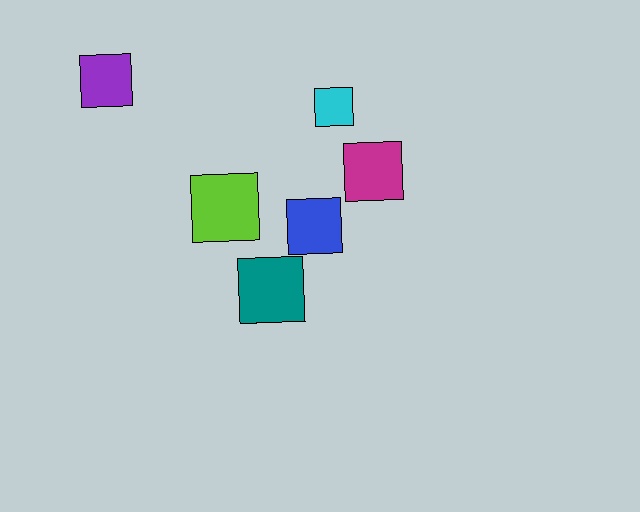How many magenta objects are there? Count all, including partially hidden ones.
There is 1 magenta object.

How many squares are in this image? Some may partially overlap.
There are 6 squares.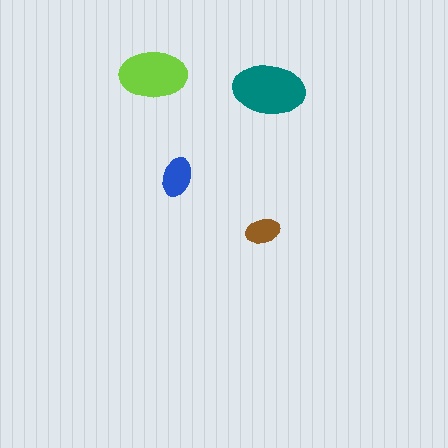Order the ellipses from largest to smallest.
the teal one, the lime one, the blue one, the brown one.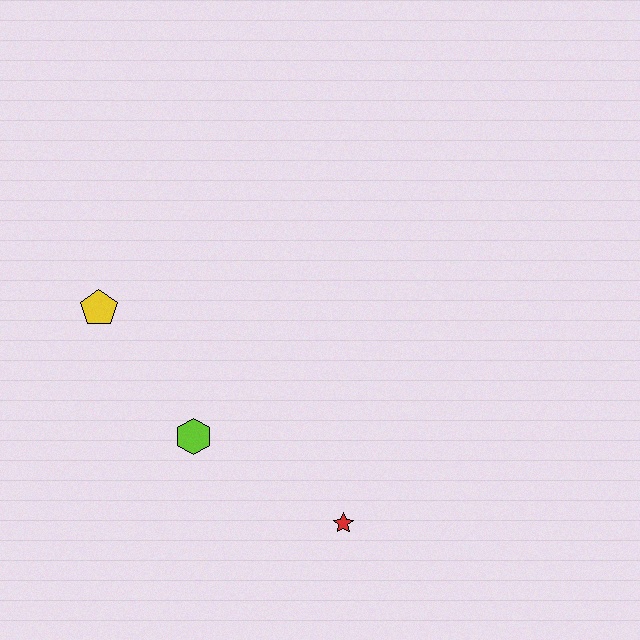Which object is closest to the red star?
The lime hexagon is closest to the red star.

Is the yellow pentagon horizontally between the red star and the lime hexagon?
No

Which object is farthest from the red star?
The yellow pentagon is farthest from the red star.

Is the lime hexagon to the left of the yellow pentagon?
No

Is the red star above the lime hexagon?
No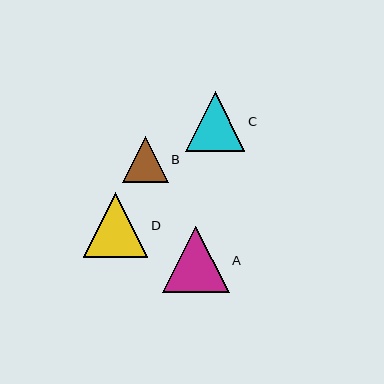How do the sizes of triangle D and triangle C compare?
Triangle D and triangle C are approximately the same size.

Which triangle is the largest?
Triangle A is the largest with a size of approximately 66 pixels.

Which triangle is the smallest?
Triangle B is the smallest with a size of approximately 45 pixels.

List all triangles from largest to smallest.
From largest to smallest: A, D, C, B.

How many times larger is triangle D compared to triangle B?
Triangle D is approximately 1.4 times the size of triangle B.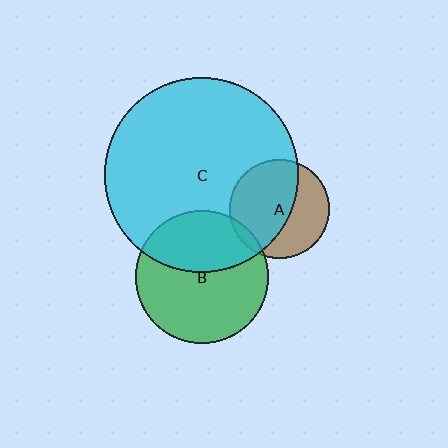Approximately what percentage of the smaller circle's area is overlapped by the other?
Approximately 5%.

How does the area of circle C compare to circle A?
Approximately 3.8 times.